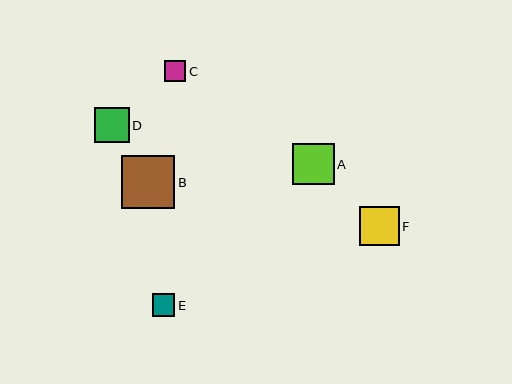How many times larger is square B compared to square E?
Square B is approximately 2.3 times the size of square E.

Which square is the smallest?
Square C is the smallest with a size of approximately 21 pixels.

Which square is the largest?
Square B is the largest with a size of approximately 53 pixels.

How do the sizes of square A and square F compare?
Square A and square F are approximately the same size.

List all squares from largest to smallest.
From largest to smallest: B, A, F, D, E, C.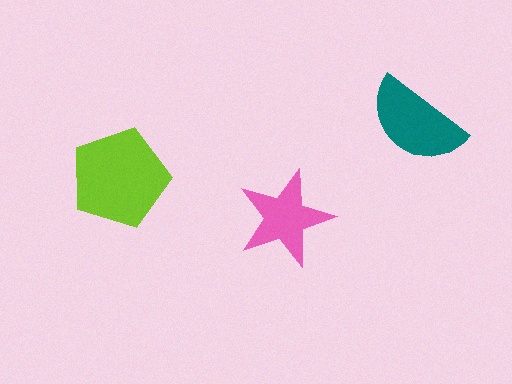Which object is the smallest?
The pink star.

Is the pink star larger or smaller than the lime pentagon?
Smaller.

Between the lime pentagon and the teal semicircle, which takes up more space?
The lime pentagon.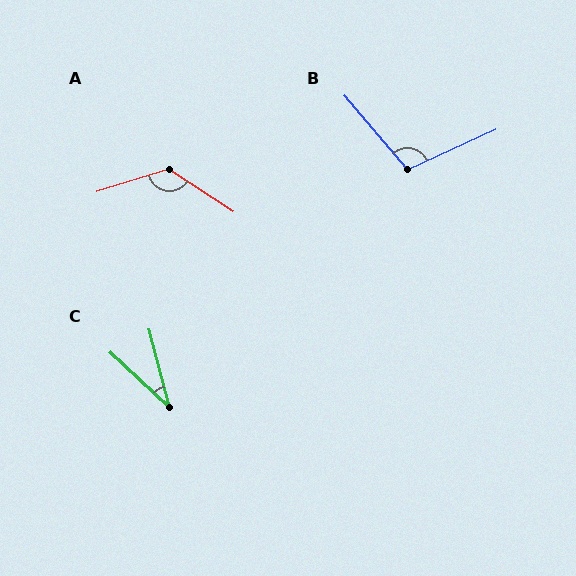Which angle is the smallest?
C, at approximately 32 degrees.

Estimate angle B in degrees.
Approximately 106 degrees.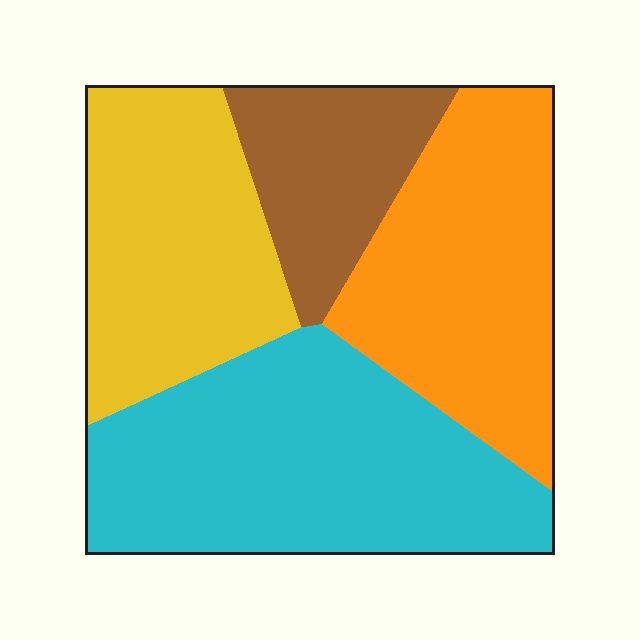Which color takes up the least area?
Brown, at roughly 15%.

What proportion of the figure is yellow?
Yellow takes up about one quarter (1/4) of the figure.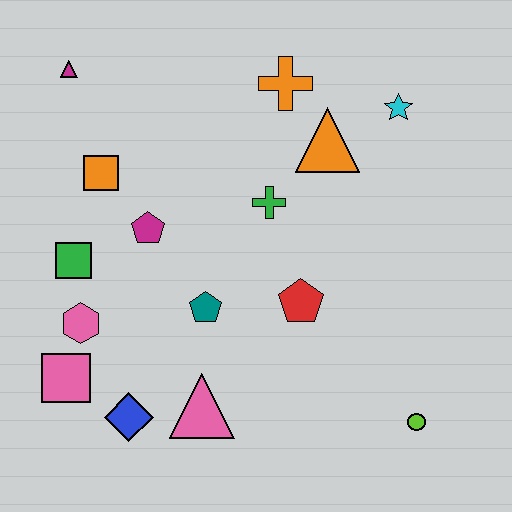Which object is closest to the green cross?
The orange triangle is closest to the green cross.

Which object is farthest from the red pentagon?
The magenta triangle is farthest from the red pentagon.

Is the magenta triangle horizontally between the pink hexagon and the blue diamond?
No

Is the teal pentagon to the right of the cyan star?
No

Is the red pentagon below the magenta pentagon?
Yes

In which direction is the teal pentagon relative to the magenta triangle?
The teal pentagon is below the magenta triangle.